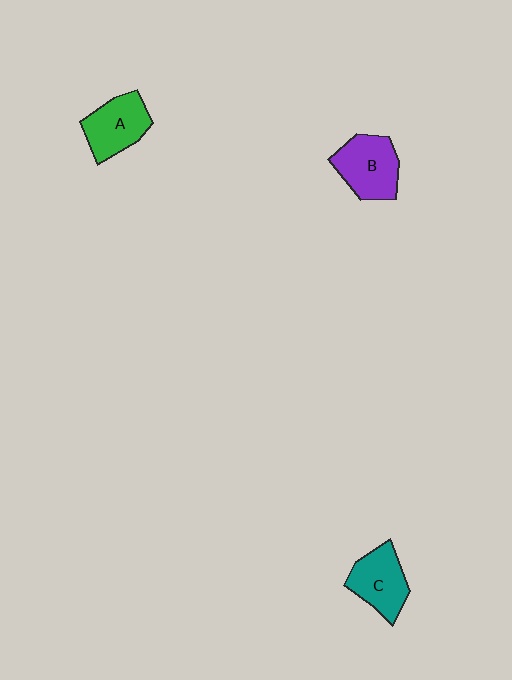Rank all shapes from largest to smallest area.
From largest to smallest: B (purple), A (green), C (teal).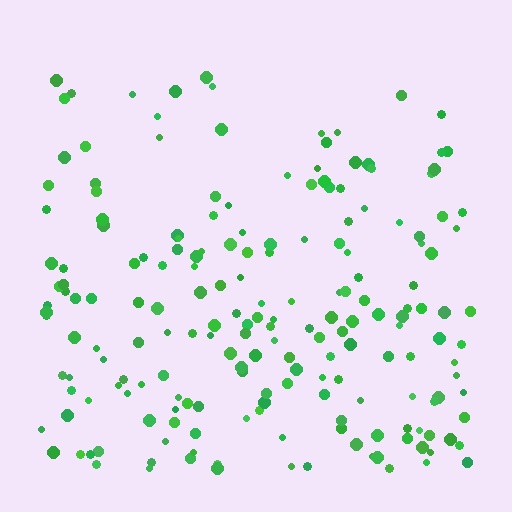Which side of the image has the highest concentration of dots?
The bottom.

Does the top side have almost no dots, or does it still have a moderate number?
Still a moderate number, just noticeably fewer than the bottom.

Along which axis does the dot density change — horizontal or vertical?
Vertical.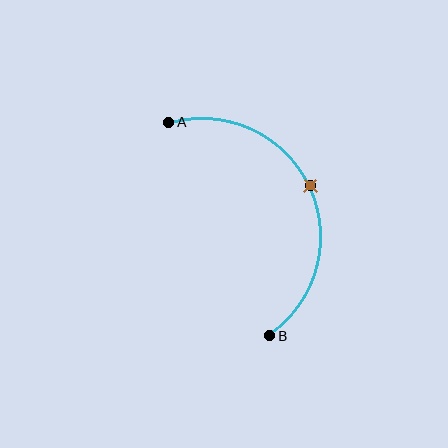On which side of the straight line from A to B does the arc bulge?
The arc bulges to the right of the straight line connecting A and B.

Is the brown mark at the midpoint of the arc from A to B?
Yes. The brown mark lies on the arc at equal arc-length from both A and B — it is the arc midpoint.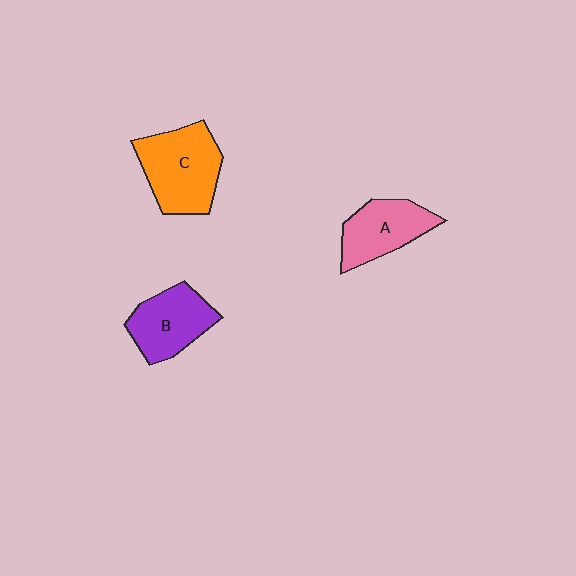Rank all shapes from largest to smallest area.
From largest to smallest: C (orange), B (purple), A (pink).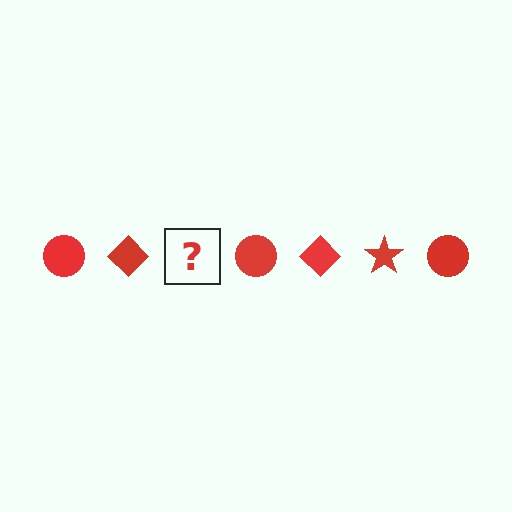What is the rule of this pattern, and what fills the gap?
The rule is that the pattern cycles through circle, diamond, star shapes in red. The gap should be filled with a red star.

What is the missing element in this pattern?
The missing element is a red star.